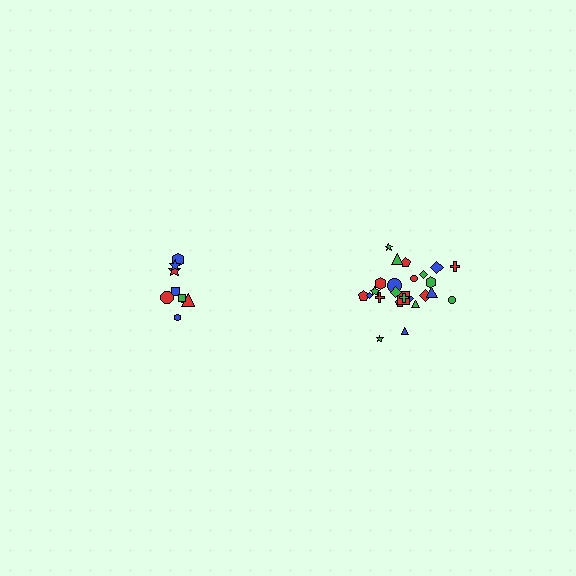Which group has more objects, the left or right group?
The right group.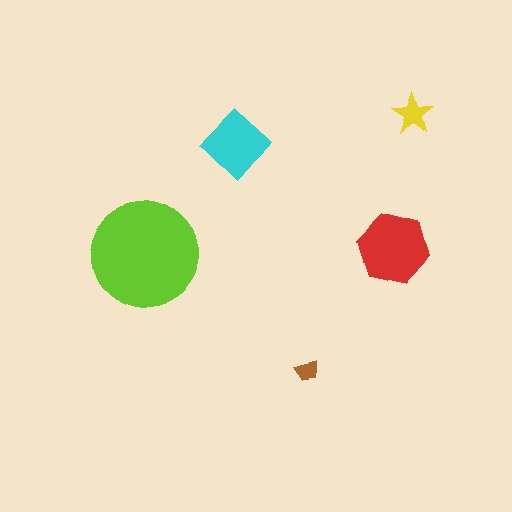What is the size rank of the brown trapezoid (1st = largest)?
5th.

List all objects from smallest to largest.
The brown trapezoid, the yellow star, the cyan diamond, the red hexagon, the lime circle.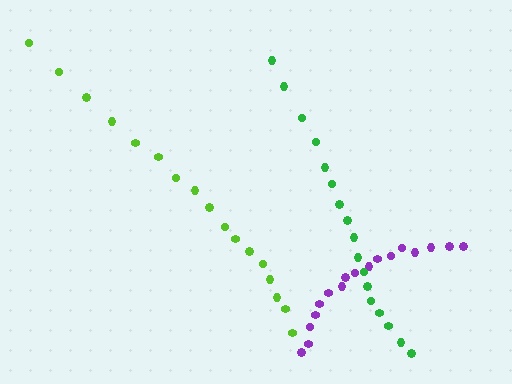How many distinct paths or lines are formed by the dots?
There are 3 distinct paths.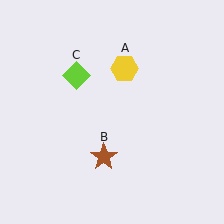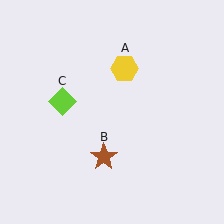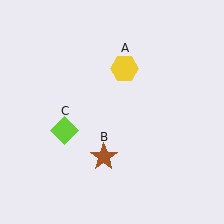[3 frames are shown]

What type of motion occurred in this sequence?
The lime diamond (object C) rotated counterclockwise around the center of the scene.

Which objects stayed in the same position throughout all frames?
Yellow hexagon (object A) and brown star (object B) remained stationary.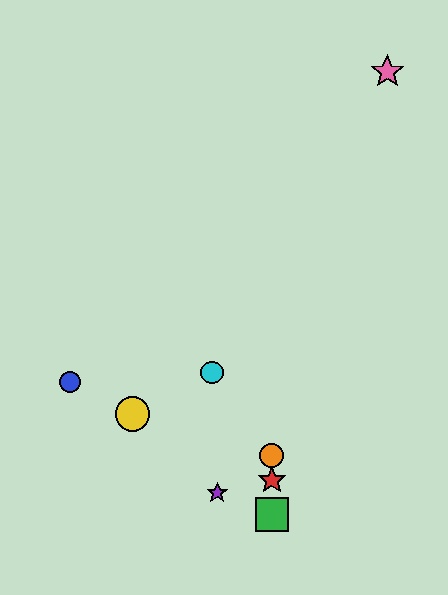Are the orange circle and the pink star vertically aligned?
No, the orange circle is at x≈272 and the pink star is at x≈387.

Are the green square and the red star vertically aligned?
Yes, both are at x≈272.